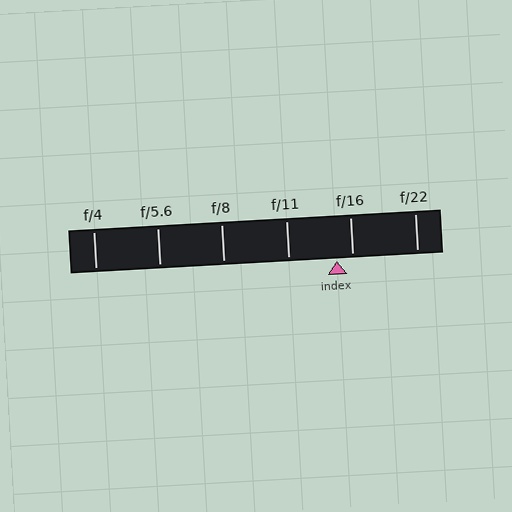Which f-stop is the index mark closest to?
The index mark is closest to f/16.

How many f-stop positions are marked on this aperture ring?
There are 6 f-stop positions marked.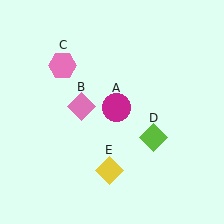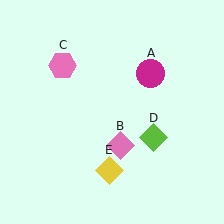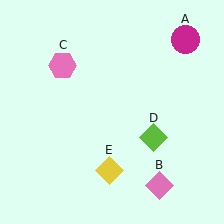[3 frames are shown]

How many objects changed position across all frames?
2 objects changed position: magenta circle (object A), pink diamond (object B).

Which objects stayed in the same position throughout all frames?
Pink hexagon (object C) and lime diamond (object D) and yellow diamond (object E) remained stationary.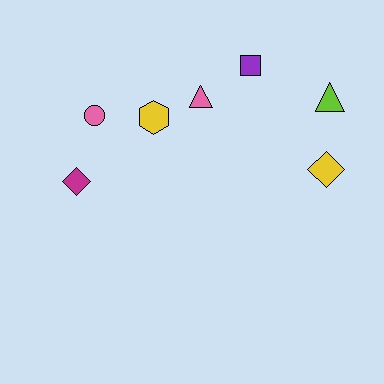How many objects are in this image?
There are 7 objects.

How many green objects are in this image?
There are no green objects.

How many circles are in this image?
There is 1 circle.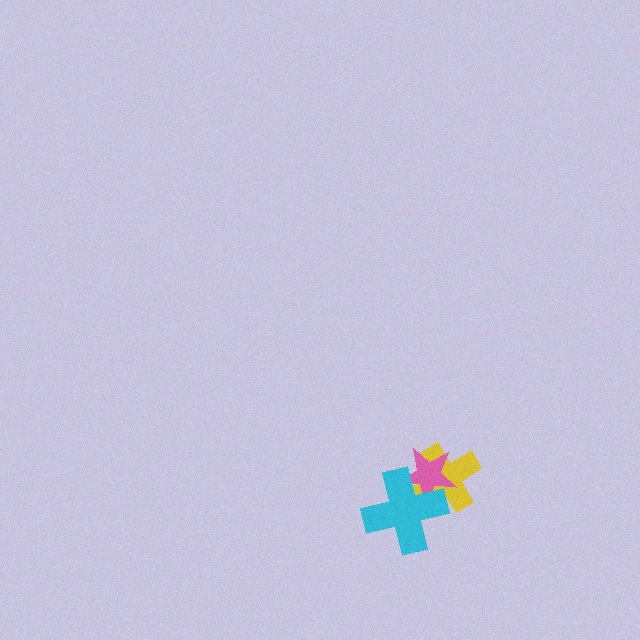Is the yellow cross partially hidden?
Yes, it is partially covered by another shape.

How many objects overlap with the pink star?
2 objects overlap with the pink star.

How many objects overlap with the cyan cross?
2 objects overlap with the cyan cross.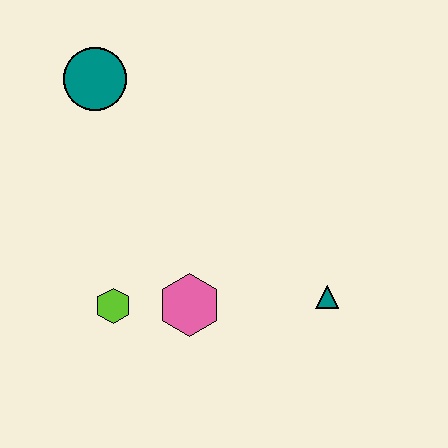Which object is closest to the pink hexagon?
The lime hexagon is closest to the pink hexagon.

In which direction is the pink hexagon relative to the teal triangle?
The pink hexagon is to the left of the teal triangle.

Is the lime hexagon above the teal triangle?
No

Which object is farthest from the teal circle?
The teal triangle is farthest from the teal circle.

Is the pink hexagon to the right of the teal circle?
Yes